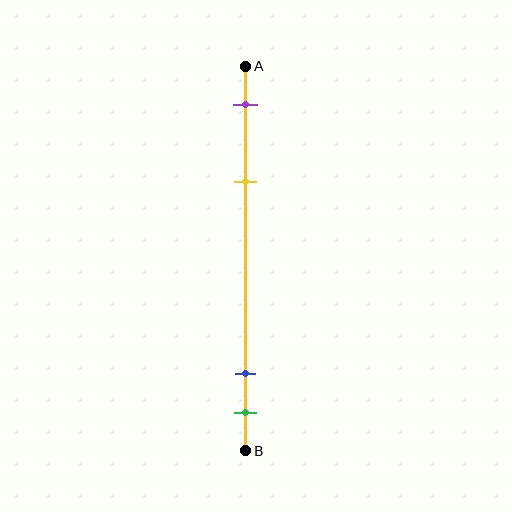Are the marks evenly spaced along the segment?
No, the marks are not evenly spaced.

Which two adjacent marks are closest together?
The blue and green marks are the closest adjacent pair.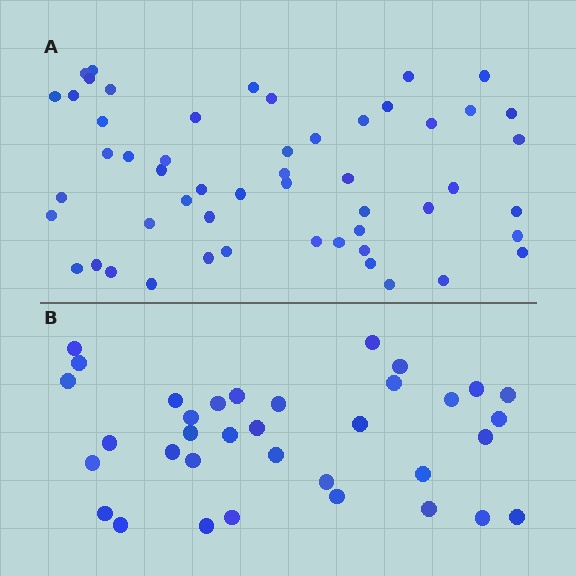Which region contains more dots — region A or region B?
Region A (the top region) has more dots.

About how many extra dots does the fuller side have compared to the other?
Region A has approximately 20 more dots than region B.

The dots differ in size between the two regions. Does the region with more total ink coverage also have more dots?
No. Region B has more total ink coverage because its dots are larger, but region A actually contains more individual dots. Total area can be misleading — the number of items is what matters here.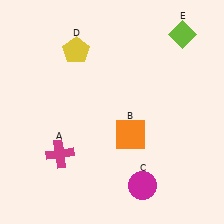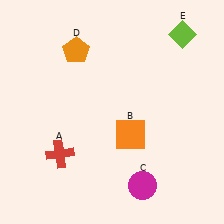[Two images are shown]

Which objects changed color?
A changed from magenta to red. D changed from yellow to orange.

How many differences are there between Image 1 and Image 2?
There are 2 differences between the two images.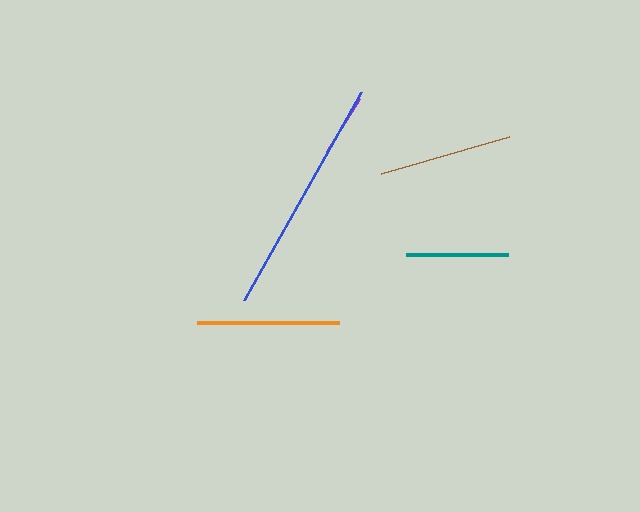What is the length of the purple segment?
The purple segment is approximately 62 pixels long.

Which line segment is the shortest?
The purple line is the shortest at approximately 62 pixels.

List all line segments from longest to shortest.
From longest to shortest: blue, orange, brown, teal, purple.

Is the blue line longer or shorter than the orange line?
The blue line is longer than the orange line.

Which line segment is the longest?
The blue line is the longest at approximately 238 pixels.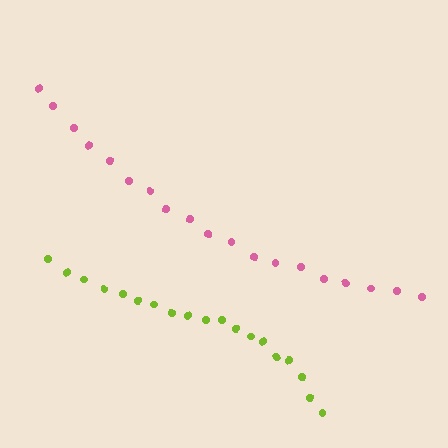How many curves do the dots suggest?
There are 2 distinct paths.